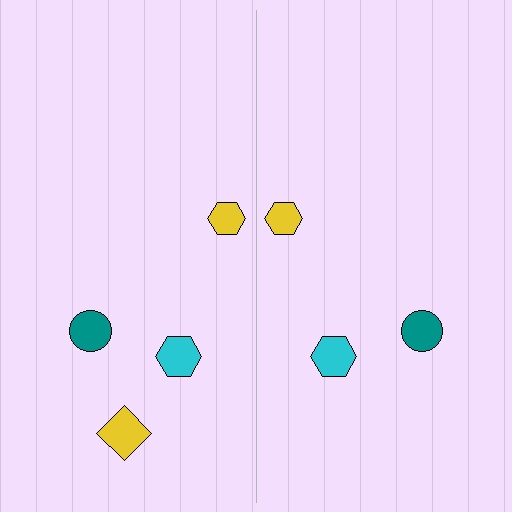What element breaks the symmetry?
A yellow diamond is missing from the right side.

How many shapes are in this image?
There are 7 shapes in this image.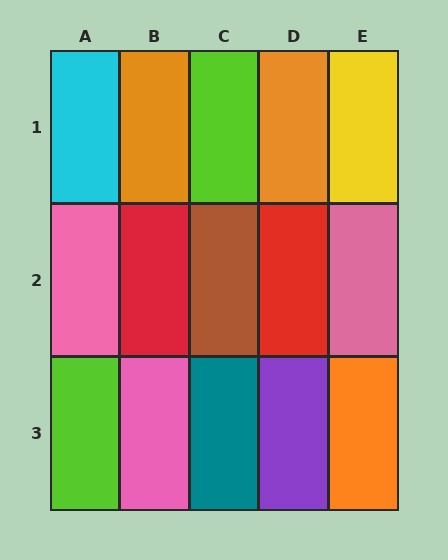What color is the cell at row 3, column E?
Orange.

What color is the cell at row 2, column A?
Pink.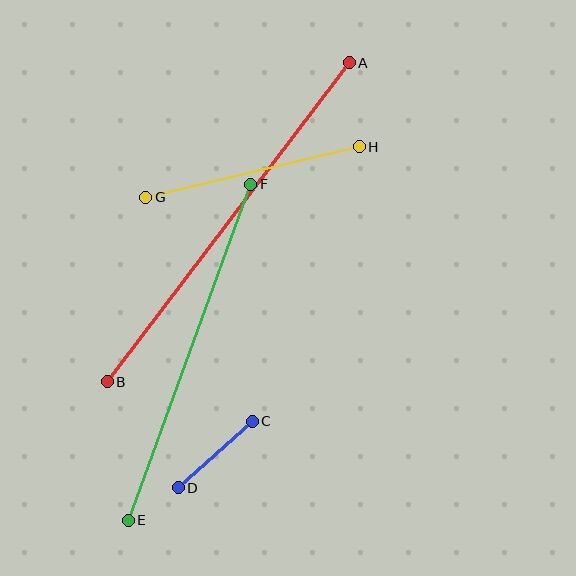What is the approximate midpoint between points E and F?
The midpoint is at approximately (189, 352) pixels.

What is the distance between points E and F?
The distance is approximately 358 pixels.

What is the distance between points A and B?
The distance is approximately 401 pixels.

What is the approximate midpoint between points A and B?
The midpoint is at approximately (228, 222) pixels.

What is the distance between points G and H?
The distance is approximately 219 pixels.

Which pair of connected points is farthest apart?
Points A and B are farthest apart.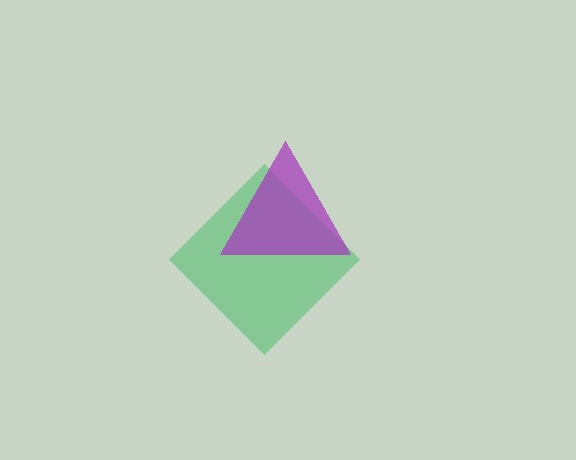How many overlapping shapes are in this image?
There are 2 overlapping shapes in the image.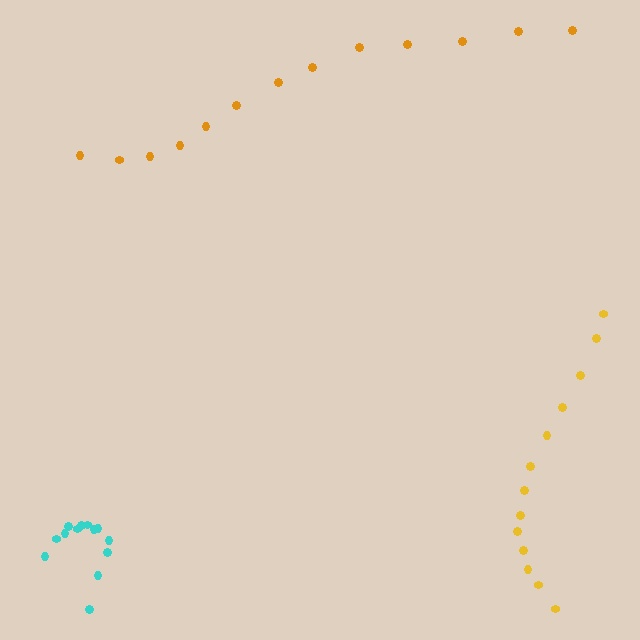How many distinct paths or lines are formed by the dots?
There are 3 distinct paths.